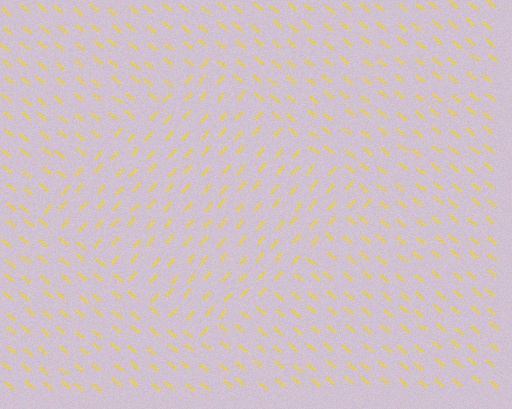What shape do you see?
I see a diamond.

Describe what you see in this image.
The image is filled with small yellow line segments. A diamond region in the image has lines oriented differently from the surrounding lines, creating a visible texture boundary.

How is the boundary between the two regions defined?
The boundary is defined purely by a change in line orientation (approximately 88 degrees difference). All lines are the same color and thickness.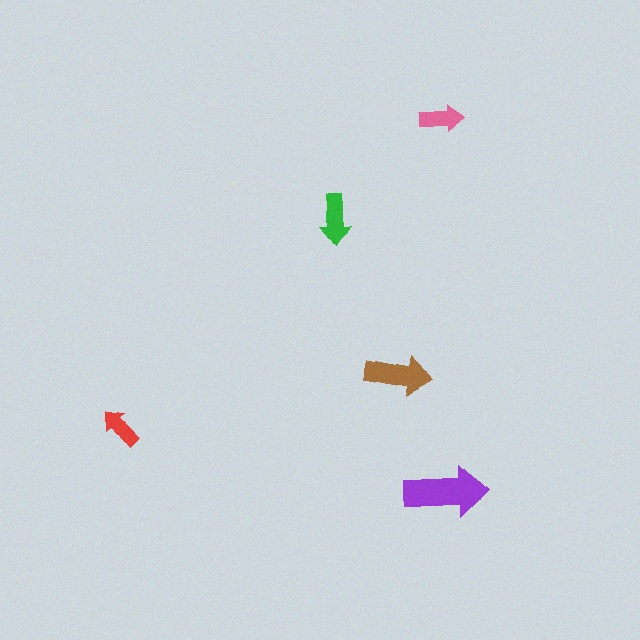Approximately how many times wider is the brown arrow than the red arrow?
About 1.5 times wider.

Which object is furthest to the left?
The red arrow is leftmost.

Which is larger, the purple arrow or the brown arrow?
The purple one.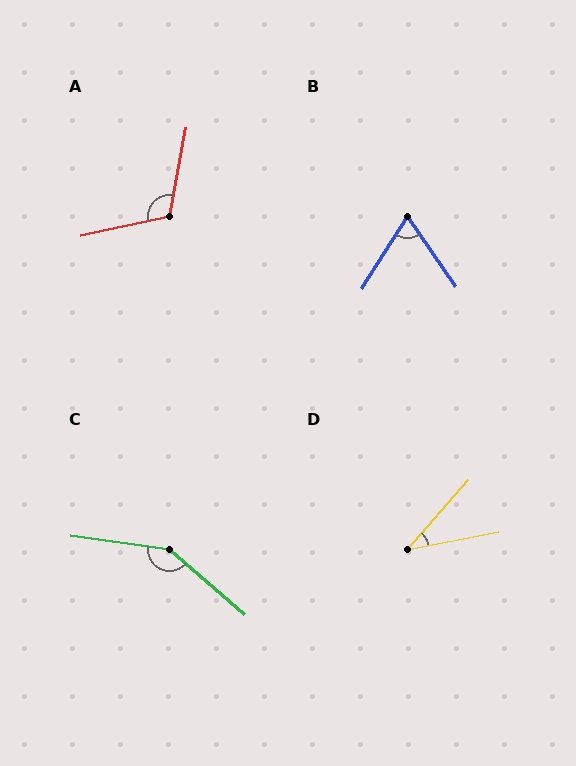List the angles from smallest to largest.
D (37°), B (67°), A (113°), C (147°).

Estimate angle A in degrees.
Approximately 113 degrees.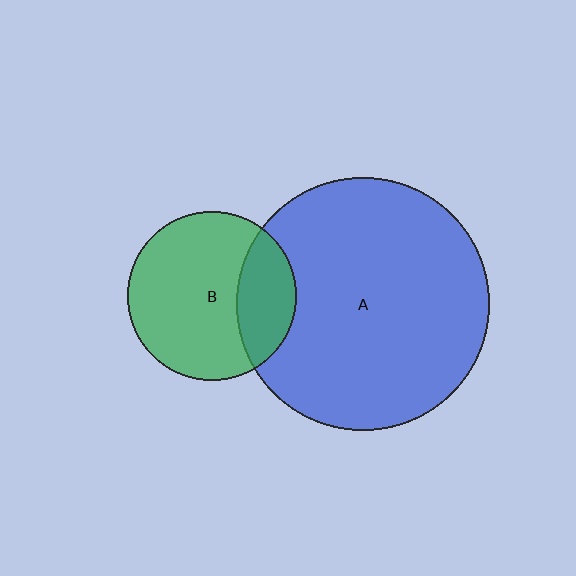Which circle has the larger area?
Circle A (blue).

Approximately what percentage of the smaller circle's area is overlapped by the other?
Approximately 25%.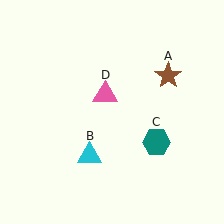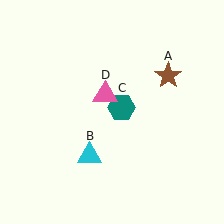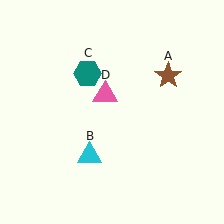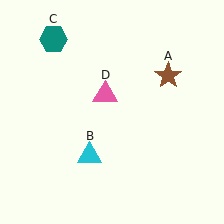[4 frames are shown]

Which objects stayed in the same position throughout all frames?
Brown star (object A) and cyan triangle (object B) and pink triangle (object D) remained stationary.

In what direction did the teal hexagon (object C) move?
The teal hexagon (object C) moved up and to the left.